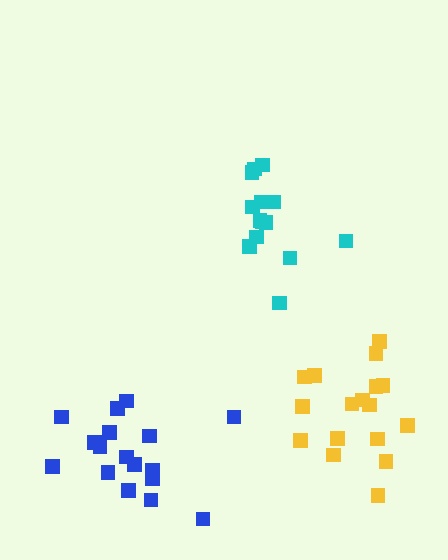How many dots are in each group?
Group 1: 17 dots, Group 2: 14 dots, Group 3: 17 dots (48 total).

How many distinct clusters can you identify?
There are 3 distinct clusters.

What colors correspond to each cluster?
The clusters are colored: yellow, cyan, blue.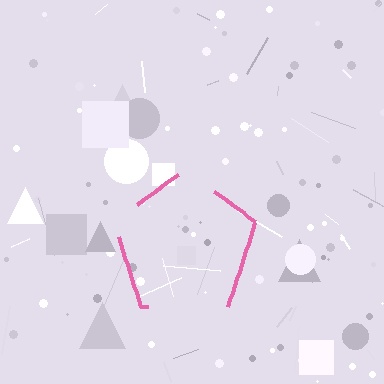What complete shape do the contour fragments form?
The contour fragments form a pentagon.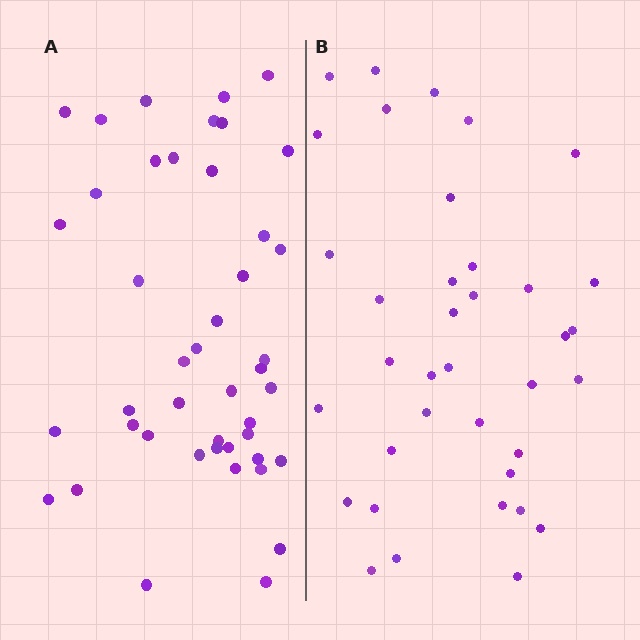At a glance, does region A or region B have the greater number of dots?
Region A (the left region) has more dots.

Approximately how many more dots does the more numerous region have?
Region A has roughly 8 or so more dots than region B.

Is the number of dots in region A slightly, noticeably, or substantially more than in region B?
Region A has only slightly more — the two regions are fairly close. The ratio is roughly 1.2 to 1.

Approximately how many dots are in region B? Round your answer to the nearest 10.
About 40 dots. (The exact count is 37, which rounds to 40.)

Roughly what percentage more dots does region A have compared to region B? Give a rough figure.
About 20% more.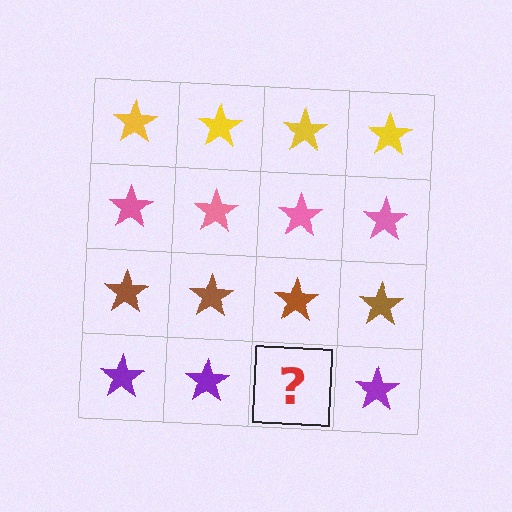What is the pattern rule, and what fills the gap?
The rule is that each row has a consistent color. The gap should be filled with a purple star.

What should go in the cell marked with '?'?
The missing cell should contain a purple star.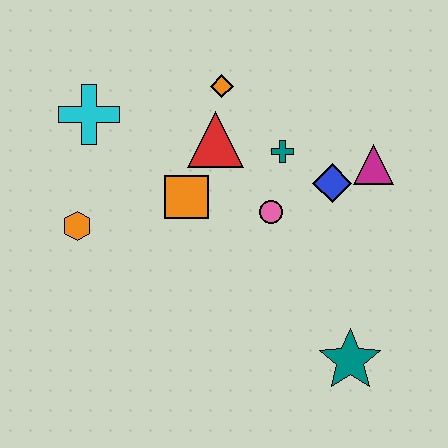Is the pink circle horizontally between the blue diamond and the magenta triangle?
No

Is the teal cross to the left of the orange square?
No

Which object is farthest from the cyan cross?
The teal star is farthest from the cyan cross.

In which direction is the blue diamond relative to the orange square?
The blue diamond is to the right of the orange square.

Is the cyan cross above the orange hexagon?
Yes